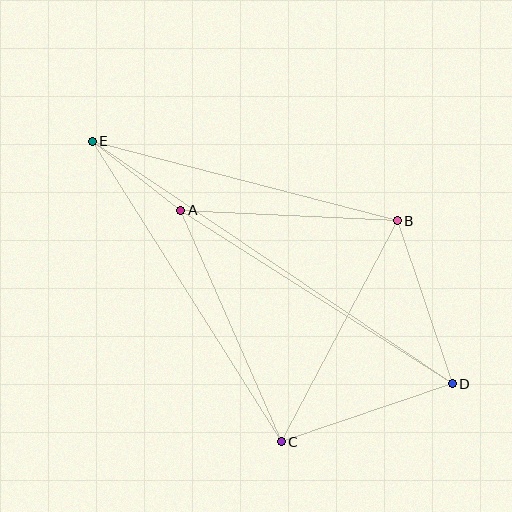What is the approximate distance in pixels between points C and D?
The distance between C and D is approximately 181 pixels.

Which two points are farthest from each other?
Points D and E are farthest from each other.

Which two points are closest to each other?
Points A and E are closest to each other.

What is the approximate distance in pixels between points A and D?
The distance between A and D is approximately 322 pixels.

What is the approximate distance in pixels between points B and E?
The distance between B and E is approximately 315 pixels.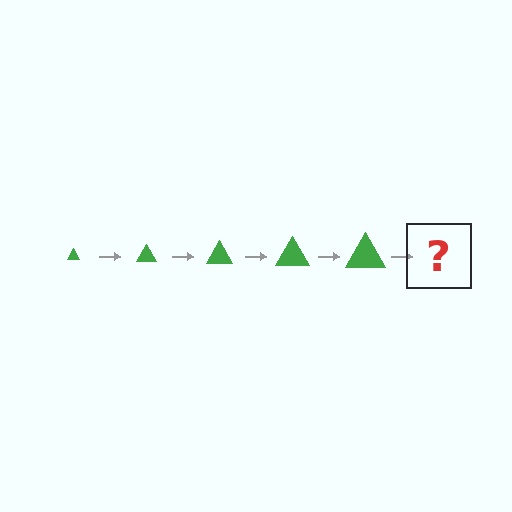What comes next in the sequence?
The next element should be a green triangle, larger than the previous one.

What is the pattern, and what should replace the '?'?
The pattern is that the triangle gets progressively larger each step. The '?' should be a green triangle, larger than the previous one.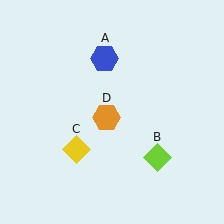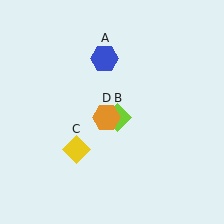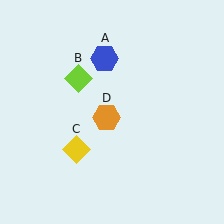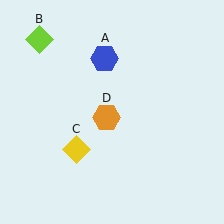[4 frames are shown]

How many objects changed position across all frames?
1 object changed position: lime diamond (object B).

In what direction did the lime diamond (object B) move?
The lime diamond (object B) moved up and to the left.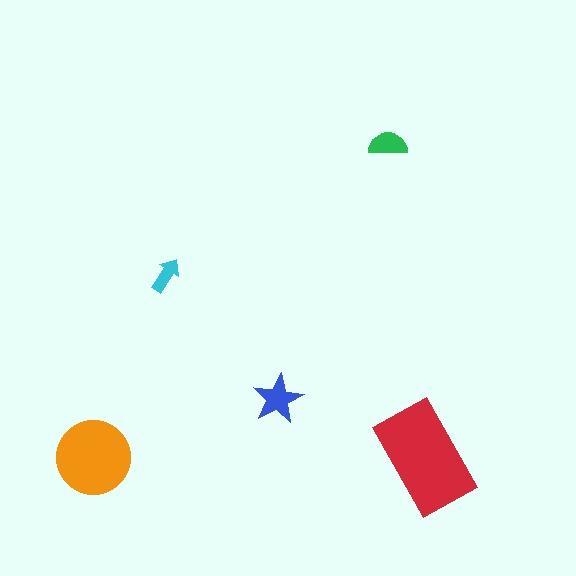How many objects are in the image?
There are 5 objects in the image.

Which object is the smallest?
The cyan arrow.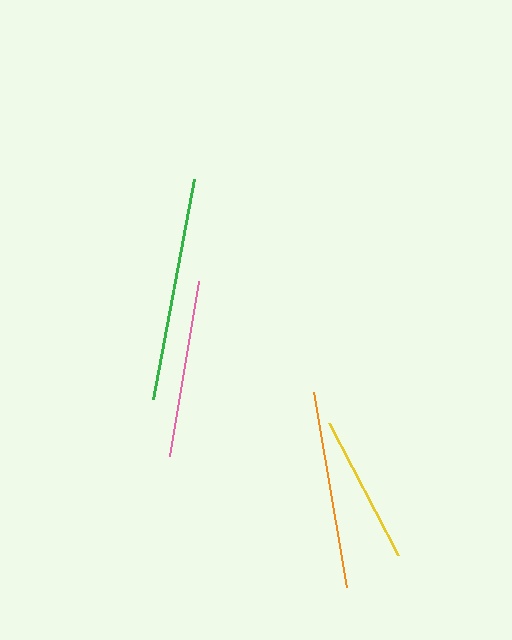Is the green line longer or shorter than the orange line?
The green line is longer than the orange line.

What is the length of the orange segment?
The orange segment is approximately 197 pixels long.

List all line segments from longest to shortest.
From longest to shortest: green, orange, pink, yellow.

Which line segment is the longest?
The green line is the longest at approximately 224 pixels.